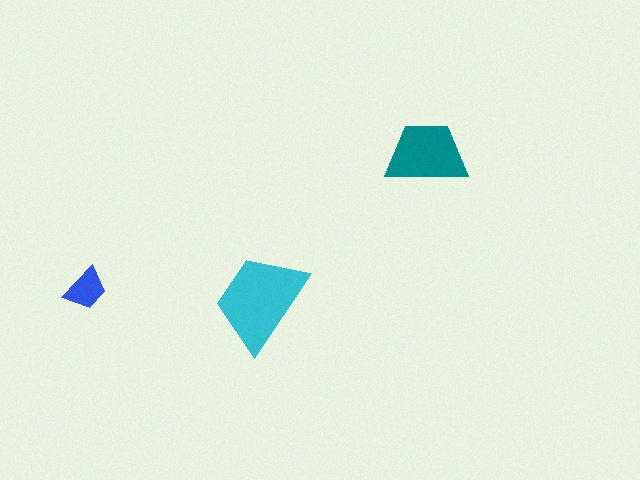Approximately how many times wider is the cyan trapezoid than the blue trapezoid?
About 2.5 times wider.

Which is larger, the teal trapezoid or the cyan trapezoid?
The cyan one.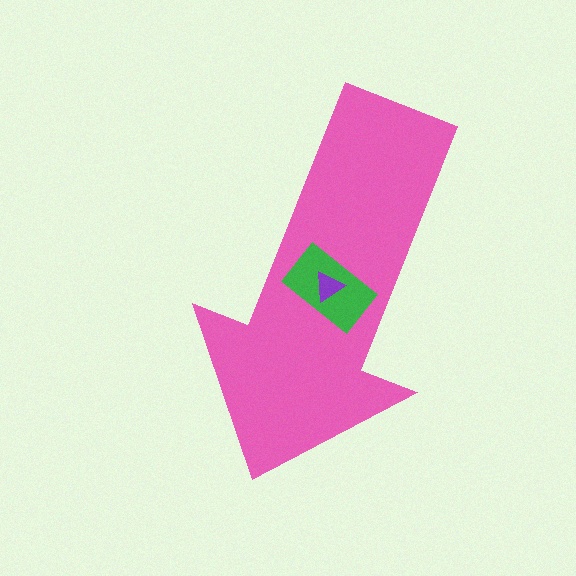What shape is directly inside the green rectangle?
The purple triangle.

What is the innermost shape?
The purple triangle.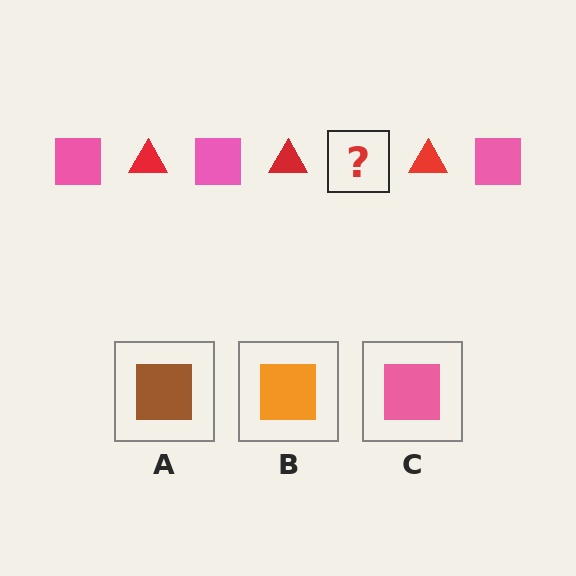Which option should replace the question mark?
Option C.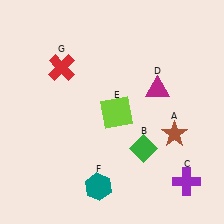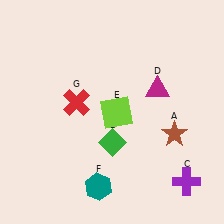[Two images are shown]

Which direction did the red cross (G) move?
The red cross (G) moved down.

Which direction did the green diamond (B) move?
The green diamond (B) moved left.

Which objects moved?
The objects that moved are: the green diamond (B), the red cross (G).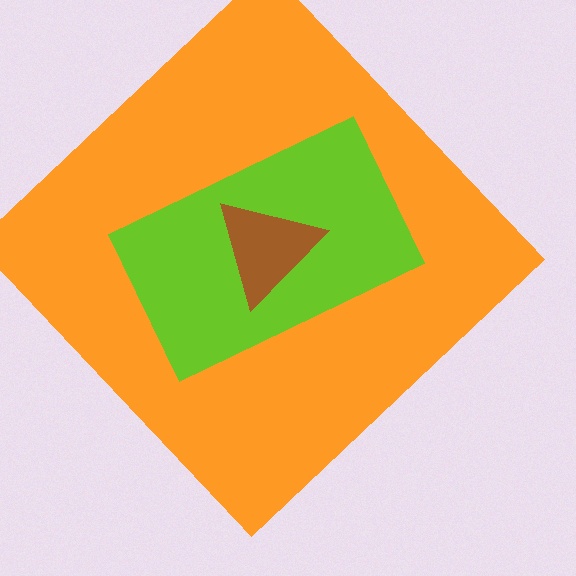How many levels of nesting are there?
3.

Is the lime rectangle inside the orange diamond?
Yes.